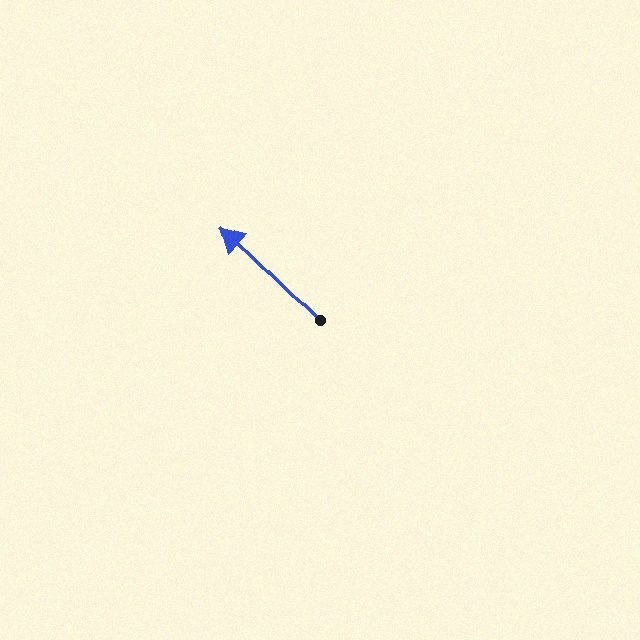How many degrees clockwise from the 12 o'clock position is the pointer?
Approximately 314 degrees.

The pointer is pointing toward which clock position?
Roughly 10 o'clock.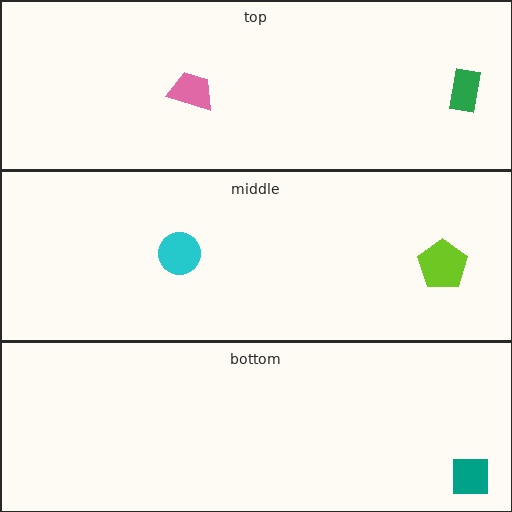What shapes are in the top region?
The pink trapezoid, the green rectangle.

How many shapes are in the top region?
2.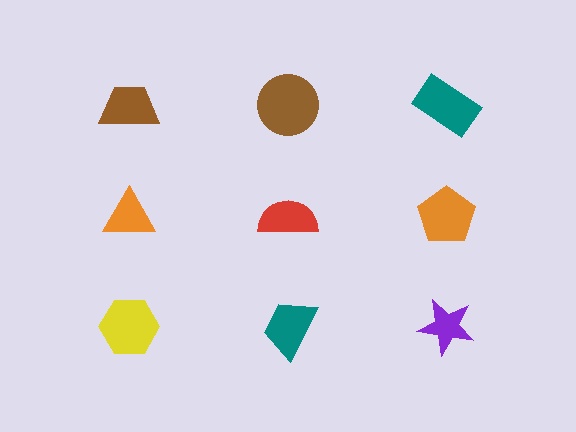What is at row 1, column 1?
A brown trapezoid.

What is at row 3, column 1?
A yellow hexagon.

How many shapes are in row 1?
3 shapes.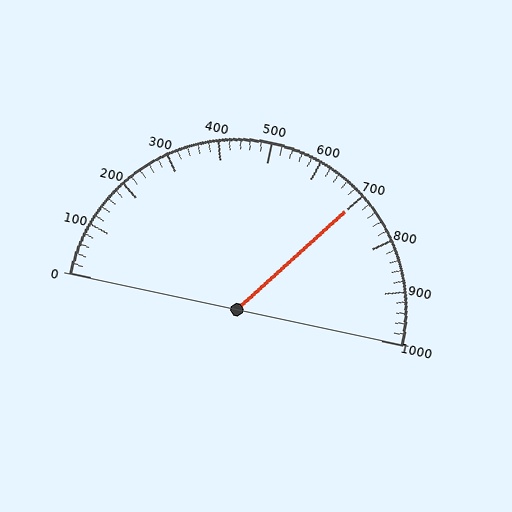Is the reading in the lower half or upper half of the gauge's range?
The reading is in the upper half of the range (0 to 1000).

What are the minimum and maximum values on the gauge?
The gauge ranges from 0 to 1000.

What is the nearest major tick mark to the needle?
The nearest major tick mark is 700.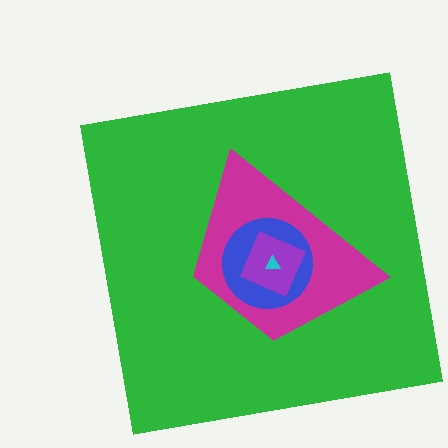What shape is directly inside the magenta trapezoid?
The blue circle.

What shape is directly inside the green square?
The magenta trapezoid.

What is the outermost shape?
The green square.